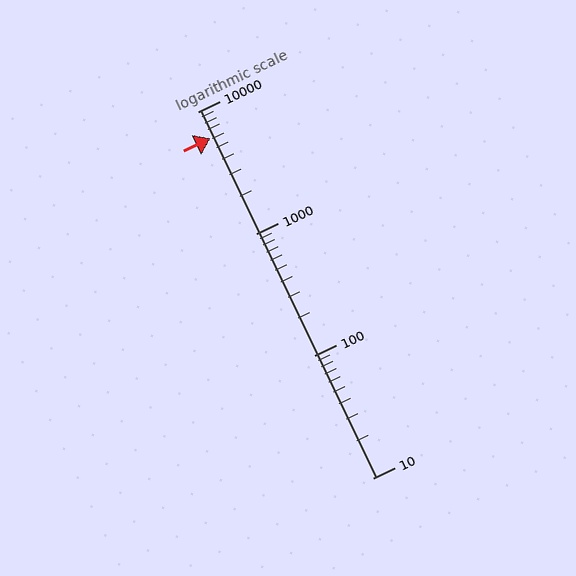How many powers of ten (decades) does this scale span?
The scale spans 3 decades, from 10 to 10000.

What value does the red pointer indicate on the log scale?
The pointer indicates approximately 6100.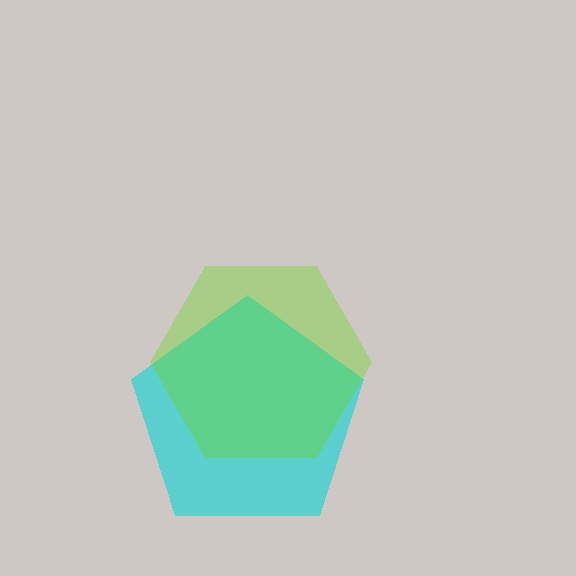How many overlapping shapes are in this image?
There are 2 overlapping shapes in the image.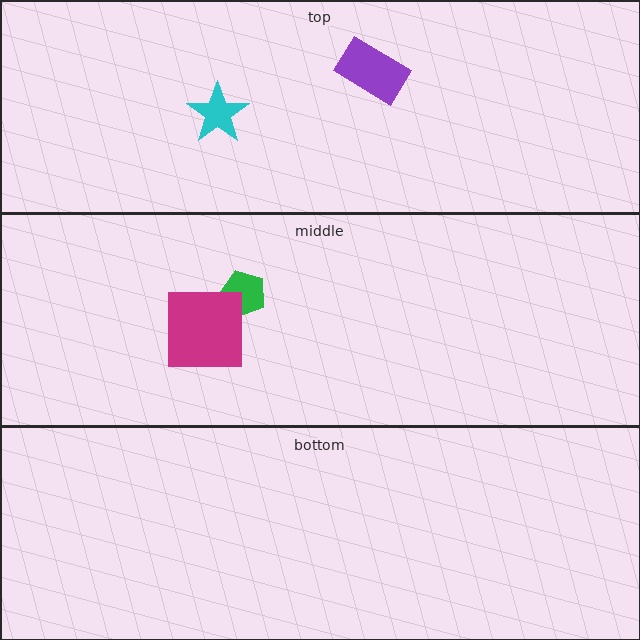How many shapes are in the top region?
2.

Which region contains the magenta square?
The middle region.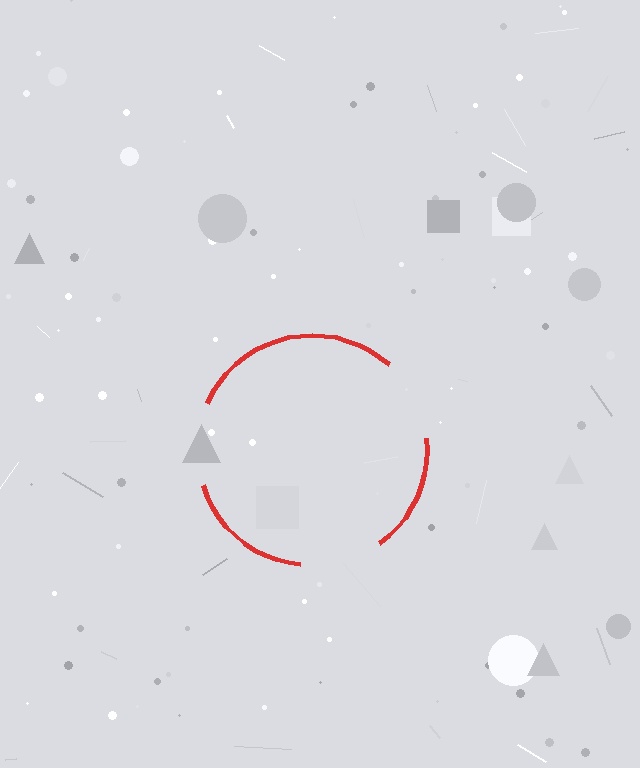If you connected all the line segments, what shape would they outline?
They would outline a circle.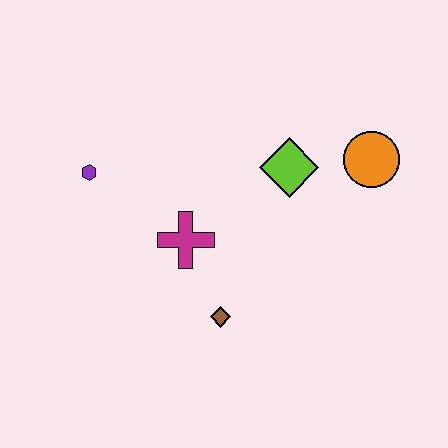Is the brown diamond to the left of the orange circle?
Yes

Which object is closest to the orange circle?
The lime diamond is closest to the orange circle.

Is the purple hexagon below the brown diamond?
No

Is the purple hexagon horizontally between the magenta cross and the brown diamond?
No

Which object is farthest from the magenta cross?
The orange circle is farthest from the magenta cross.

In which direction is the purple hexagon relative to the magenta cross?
The purple hexagon is to the left of the magenta cross.